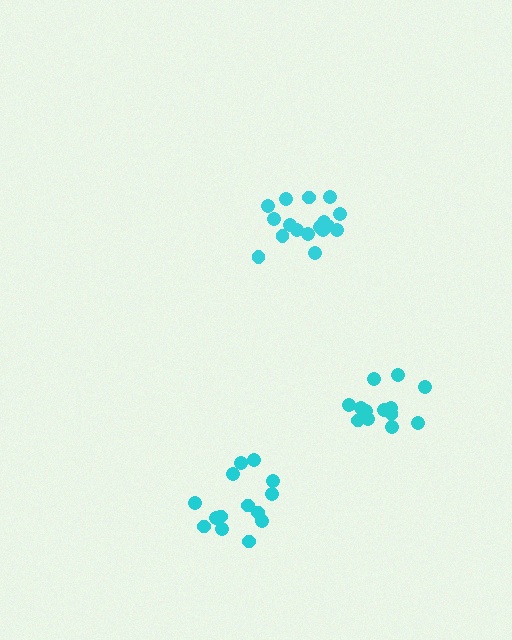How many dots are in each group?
Group 1: 17 dots, Group 2: 13 dots, Group 3: 14 dots (44 total).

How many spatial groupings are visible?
There are 3 spatial groupings.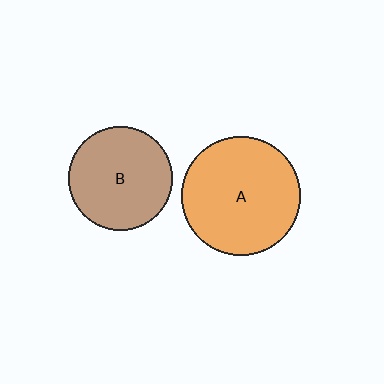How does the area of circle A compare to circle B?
Approximately 1.3 times.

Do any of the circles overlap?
No, none of the circles overlap.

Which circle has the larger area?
Circle A (orange).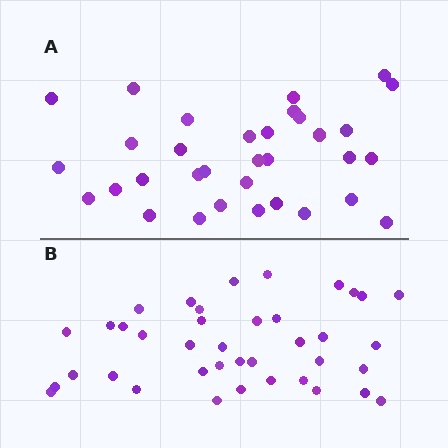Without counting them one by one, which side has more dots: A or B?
Region B (the bottom region) has more dots.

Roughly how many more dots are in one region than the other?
Region B has about 6 more dots than region A.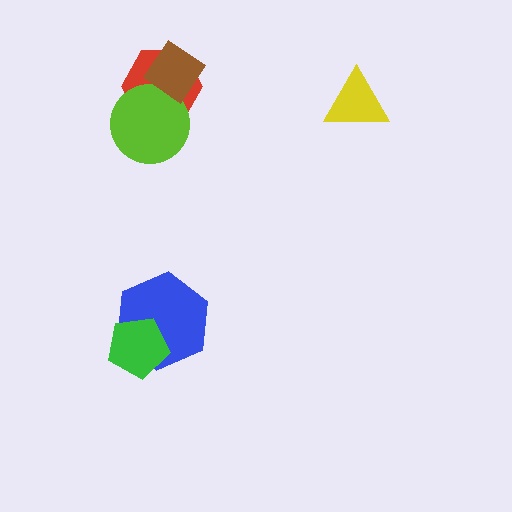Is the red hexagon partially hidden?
Yes, it is partially covered by another shape.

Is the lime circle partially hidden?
Yes, it is partially covered by another shape.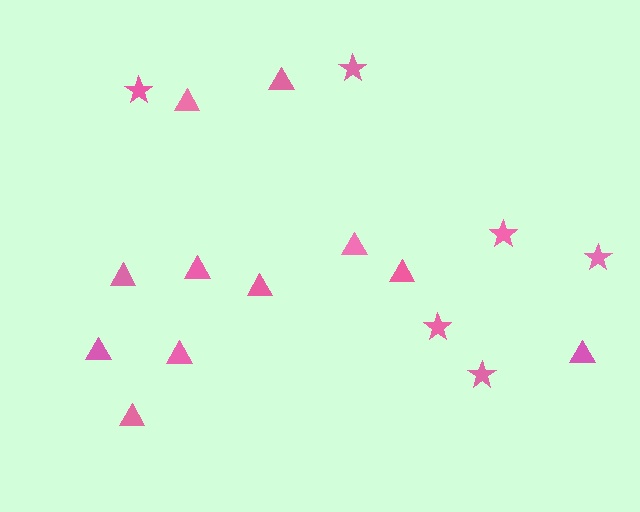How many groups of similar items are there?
There are 2 groups: one group of triangles (11) and one group of stars (6).